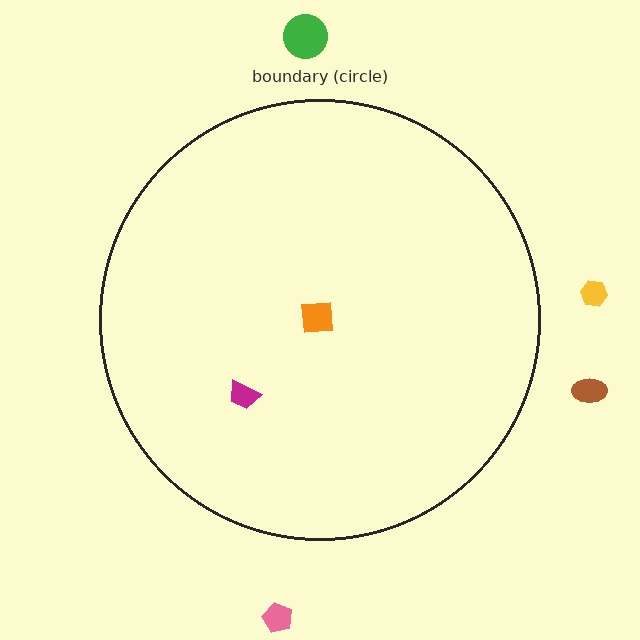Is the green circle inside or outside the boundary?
Outside.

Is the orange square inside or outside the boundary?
Inside.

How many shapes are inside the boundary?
2 inside, 4 outside.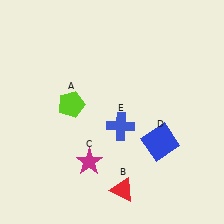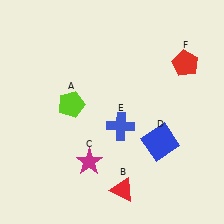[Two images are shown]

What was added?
A red pentagon (F) was added in Image 2.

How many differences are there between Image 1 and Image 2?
There is 1 difference between the two images.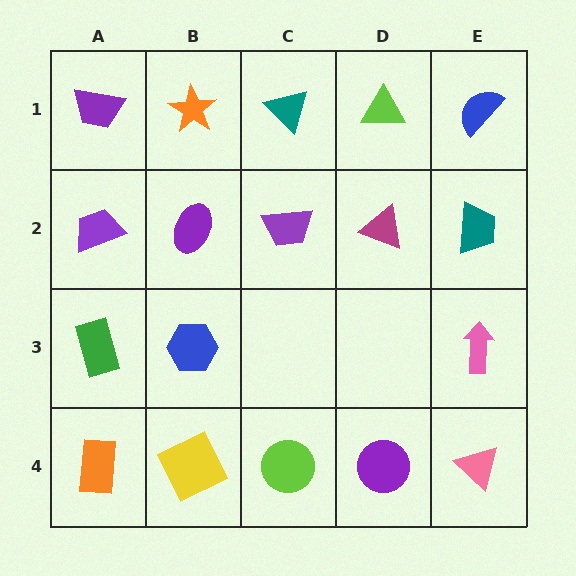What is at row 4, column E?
A pink triangle.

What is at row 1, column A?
A purple trapezoid.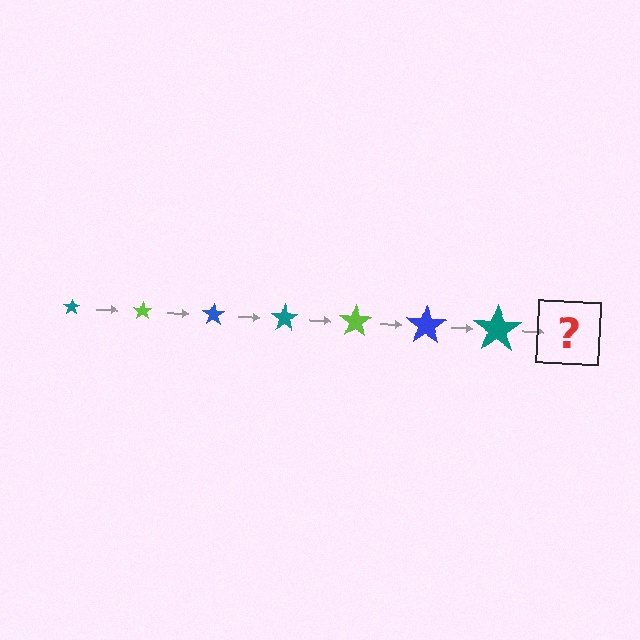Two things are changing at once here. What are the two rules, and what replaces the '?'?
The two rules are that the star grows larger each step and the color cycles through teal, lime, and blue. The '?' should be a lime star, larger than the previous one.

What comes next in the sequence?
The next element should be a lime star, larger than the previous one.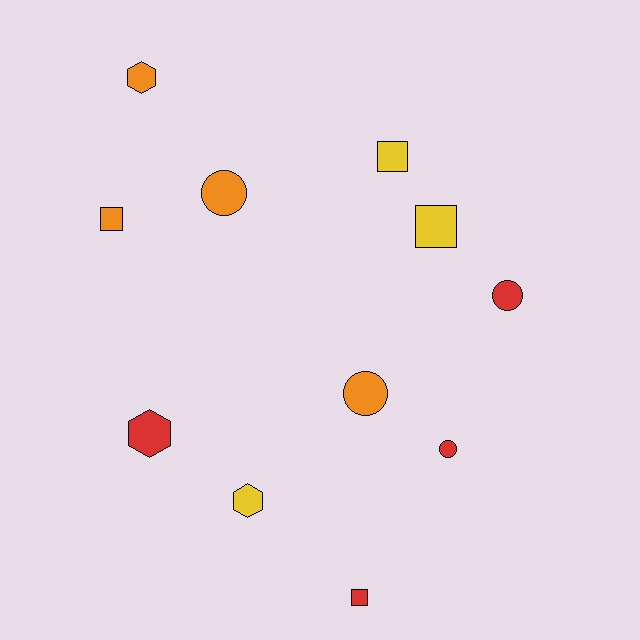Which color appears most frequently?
Orange, with 4 objects.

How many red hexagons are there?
There is 1 red hexagon.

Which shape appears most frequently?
Square, with 4 objects.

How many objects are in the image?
There are 11 objects.